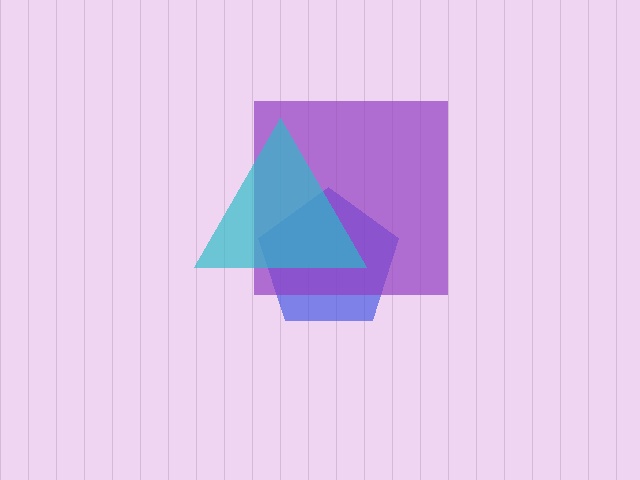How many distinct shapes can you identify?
There are 3 distinct shapes: a blue pentagon, a purple square, a cyan triangle.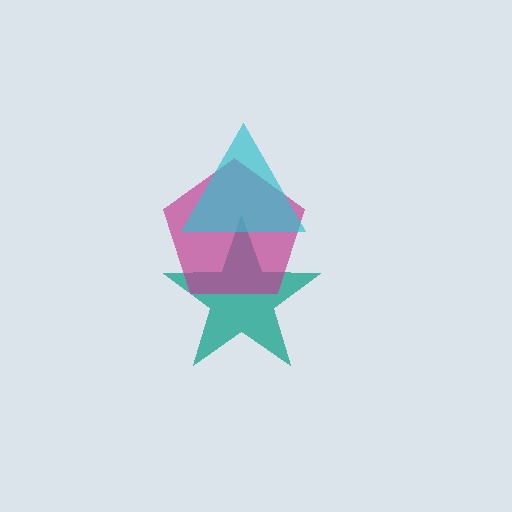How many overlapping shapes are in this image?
There are 3 overlapping shapes in the image.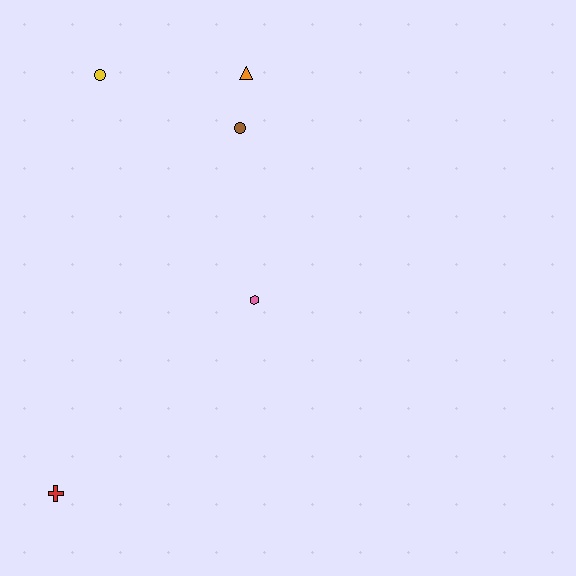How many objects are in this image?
There are 5 objects.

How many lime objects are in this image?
There are no lime objects.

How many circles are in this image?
There are 2 circles.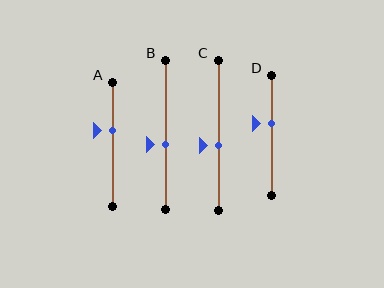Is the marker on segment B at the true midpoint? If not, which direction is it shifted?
No, the marker on segment B is shifted downward by about 7% of the segment length.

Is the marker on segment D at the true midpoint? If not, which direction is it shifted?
No, the marker on segment D is shifted upward by about 9% of the segment length.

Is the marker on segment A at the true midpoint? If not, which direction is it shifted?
No, the marker on segment A is shifted upward by about 11% of the segment length.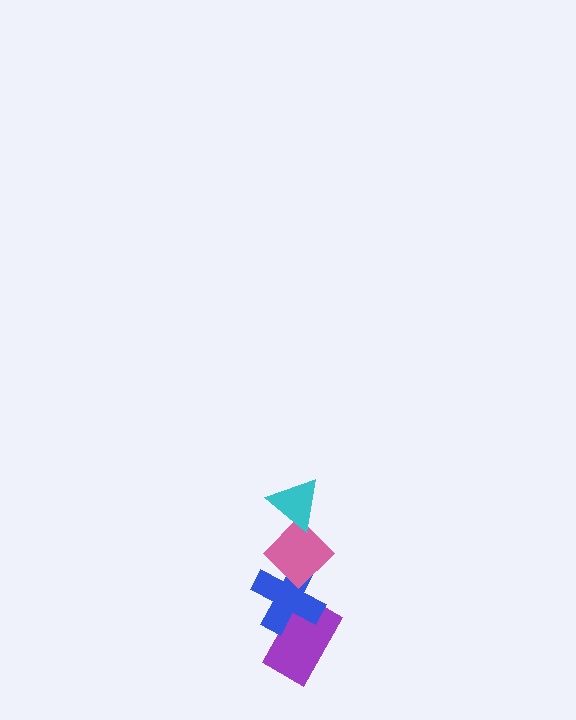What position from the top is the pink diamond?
The pink diamond is 2nd from the top.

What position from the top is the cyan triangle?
The cyan triangle is 1st from the top.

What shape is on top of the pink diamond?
The cyan triangle is on top of the pink diamond.